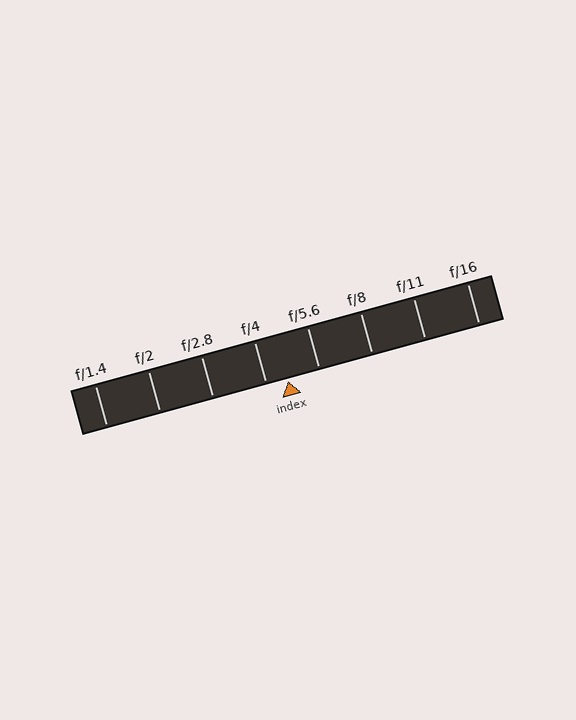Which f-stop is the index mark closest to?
The index mark is closest to f/4.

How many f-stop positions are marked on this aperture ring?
There are 8 f-stop positions marked.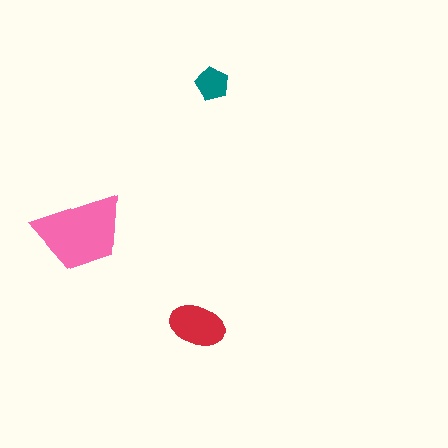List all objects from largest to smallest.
The pink trapezoid, the red ellipse, the teal pentagon.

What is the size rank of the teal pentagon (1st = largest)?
3rd.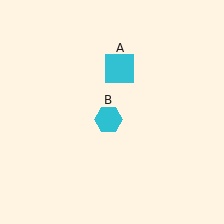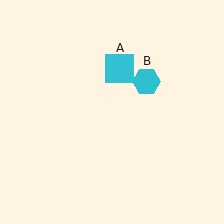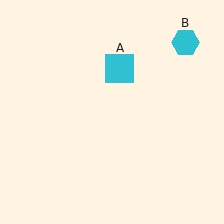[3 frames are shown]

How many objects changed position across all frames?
1 object changed position: cyan hexagon (object B).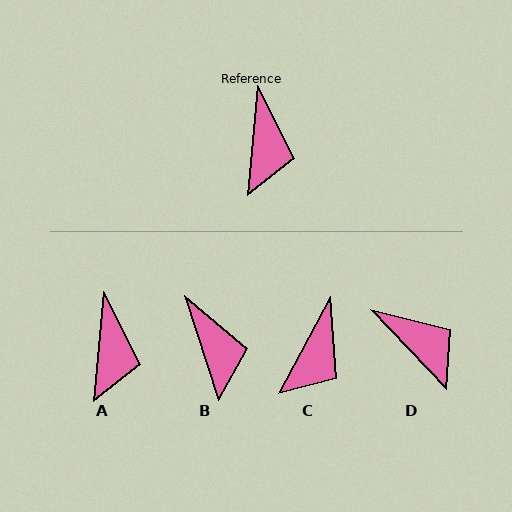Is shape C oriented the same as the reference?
No, it is off by about 23 degrees.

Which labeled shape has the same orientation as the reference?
A.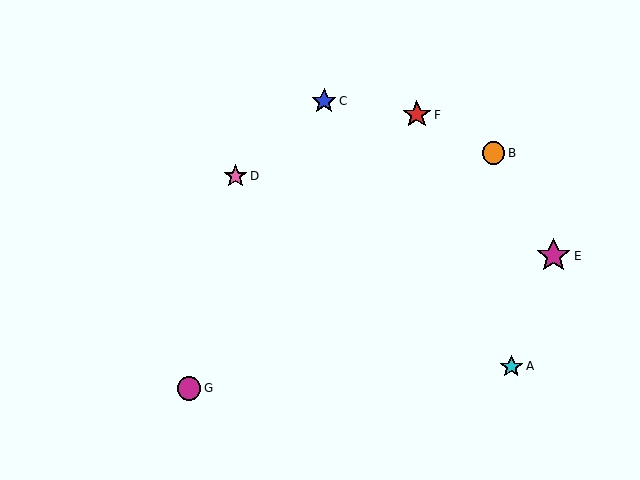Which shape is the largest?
The magenta star (labeled E) is the largest.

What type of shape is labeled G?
Shape G is a magenta circle.